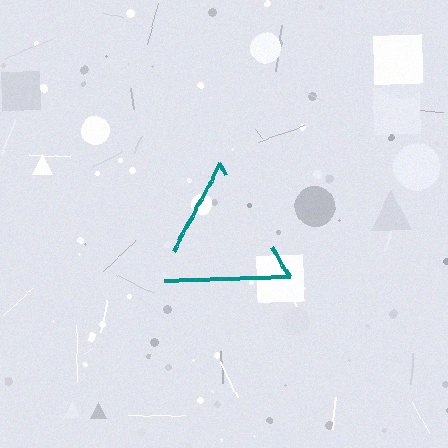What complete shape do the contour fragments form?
The contour fragments form a triangle.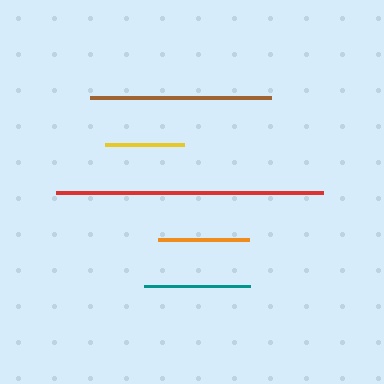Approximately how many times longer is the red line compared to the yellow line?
The red line is approximately 3.4 times the length of the yellow line.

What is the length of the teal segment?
The teal segment is approximately 105 pixels long.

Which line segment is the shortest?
The yellow line is the shortest at approximately 78 pixels.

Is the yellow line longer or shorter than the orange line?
The orange line is longer than the yellow line.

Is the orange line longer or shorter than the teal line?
The teal line is longer than the orange line.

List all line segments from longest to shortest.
From longest to shortest: red, brown, teal, orange, yellow.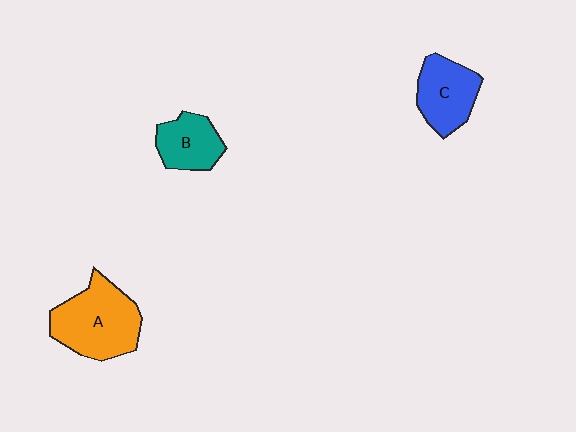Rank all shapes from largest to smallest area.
From largest to smallest: A (orange), C (blue), B (teal).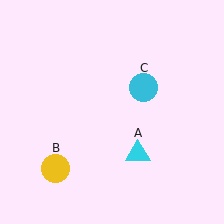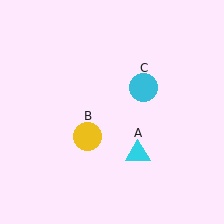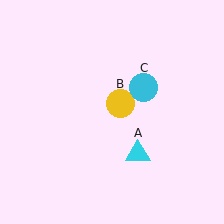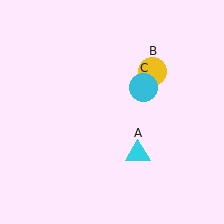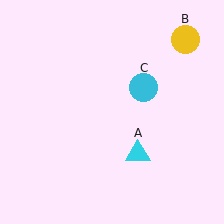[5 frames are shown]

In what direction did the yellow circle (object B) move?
The yellow circle (object B) moved up and to the right.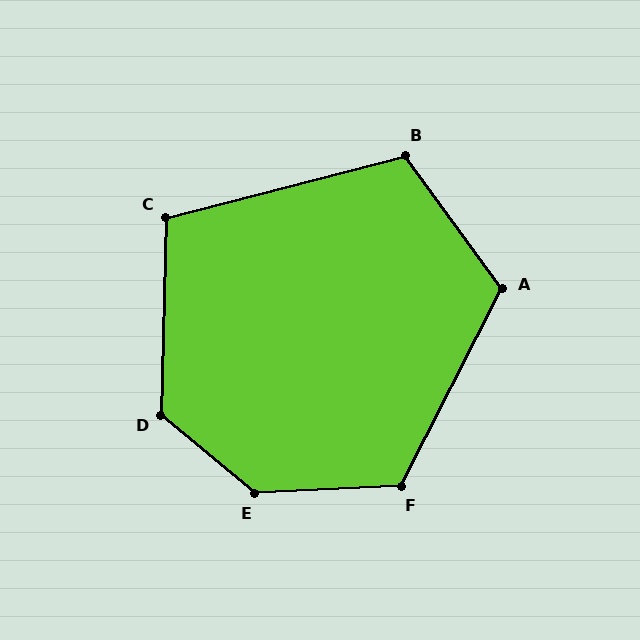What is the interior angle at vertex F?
Approximately 120 degrees (obtuse).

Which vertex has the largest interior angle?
E, at approximately 137 degrees.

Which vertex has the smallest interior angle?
C, at approximately 106 degrees.